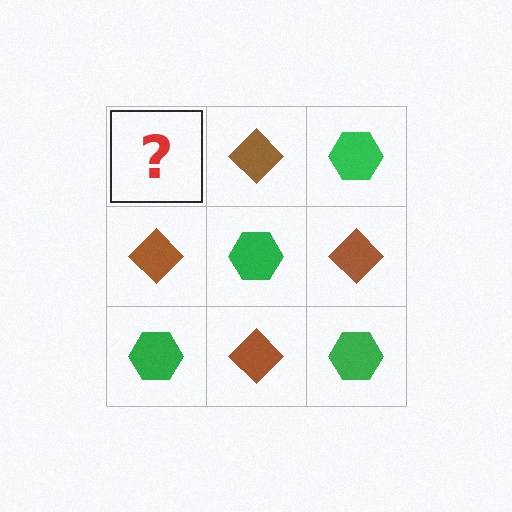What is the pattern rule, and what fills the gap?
The rule is that it alternates green hexagon and brown diamond in a checkerboard pattern. The gap should be filled with a green hexagon.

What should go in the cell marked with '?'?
The missing cell should contain a green hexagon.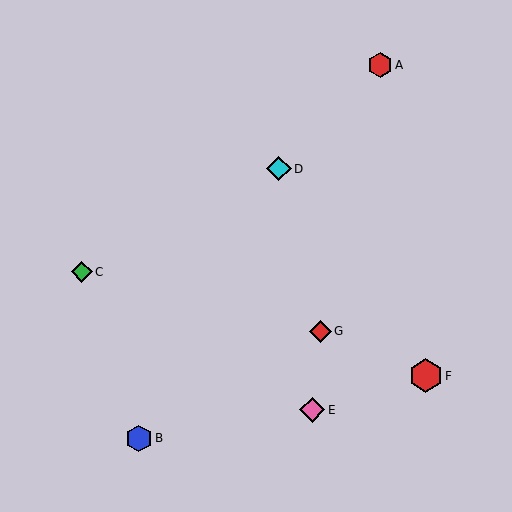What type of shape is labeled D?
Shape D is a cyan diamond.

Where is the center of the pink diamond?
The center of the pink diamond is at (312, 410).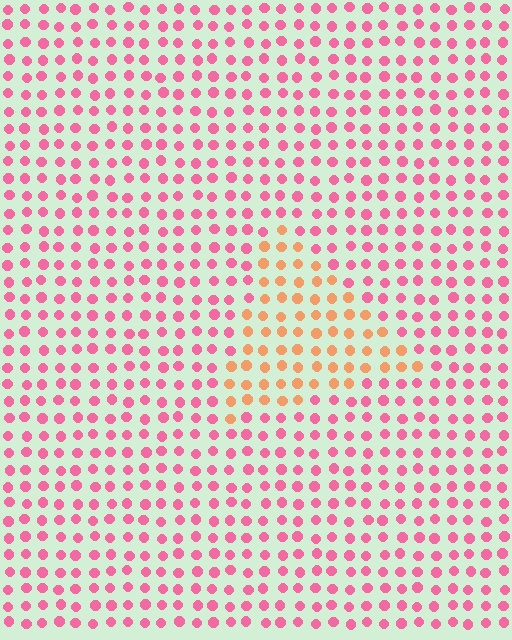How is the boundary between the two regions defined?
The boundary is defined purely by a slight shift in hue (about 47 degrees). Spacing, size, and orientation are identical on both sides.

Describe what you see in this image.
The image is filled with small pink elements in a uniform arrangement. A triangle-shaped region is visible where the elements are tinted to a slightly different hue, forming a subtle color boundary.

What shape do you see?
I see a triangle.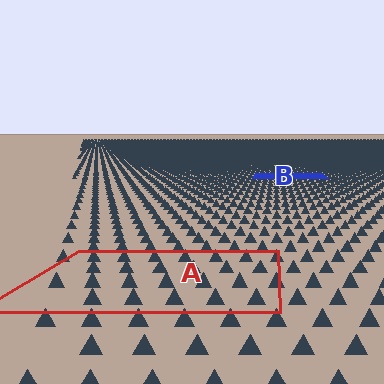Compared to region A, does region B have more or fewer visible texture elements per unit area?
Region B has more texture elements per unit area — they are packed more densely because it is farther away.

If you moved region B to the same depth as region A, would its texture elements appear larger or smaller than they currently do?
They would appear larger. At a closer depth, the same texture elements are projected at a bigger on-screen size.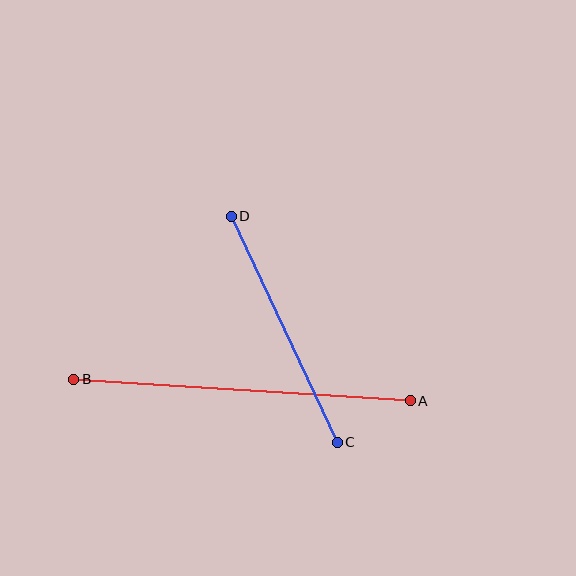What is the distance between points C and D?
The distance is approximately 249 pixels.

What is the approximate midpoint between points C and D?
The midpoint is at approximately (284, 329) pixels.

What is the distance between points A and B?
The distance is approximately 337 pixels.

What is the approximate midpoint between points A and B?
The midpoint is at approximately (242, 390) pixels.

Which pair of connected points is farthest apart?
Points A and B are farthest apart.